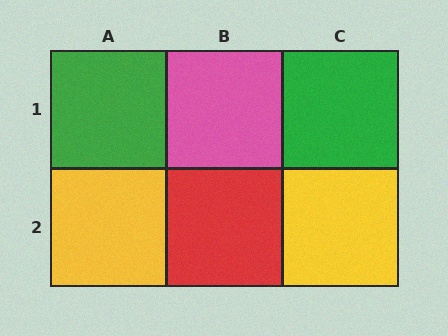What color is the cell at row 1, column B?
Pink.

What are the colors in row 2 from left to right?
Yellow, red, yellow.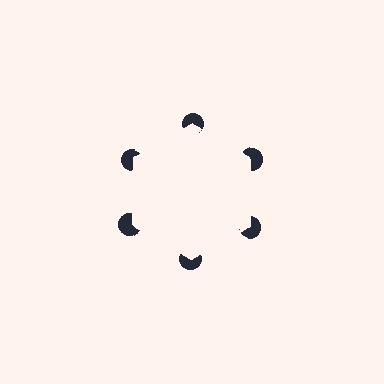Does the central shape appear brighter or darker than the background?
It typically appears slightly brighter than the background, even though no actual brightness change is drawn.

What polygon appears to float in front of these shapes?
An illusory hexagon — its edges are inferred from the aligned wedge cuts in the pac-man discs, not physically drawn.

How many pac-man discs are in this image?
There are 6 — one at each vertex of the illusory hexagon.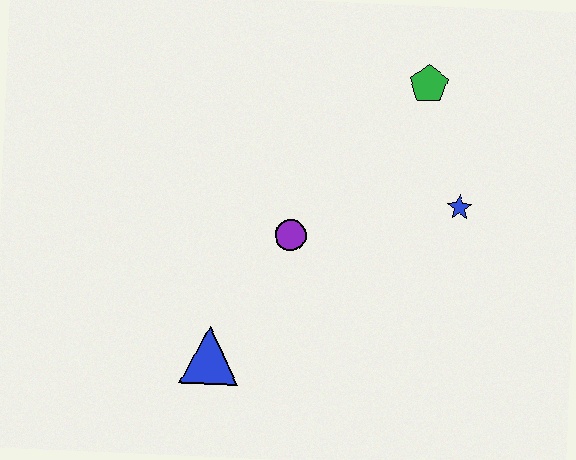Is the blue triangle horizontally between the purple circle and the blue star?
No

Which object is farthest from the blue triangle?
The green pentagon is farthest from the blue triangle.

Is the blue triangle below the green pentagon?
Yes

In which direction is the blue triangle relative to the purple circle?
The blue triangle is below the purple circle.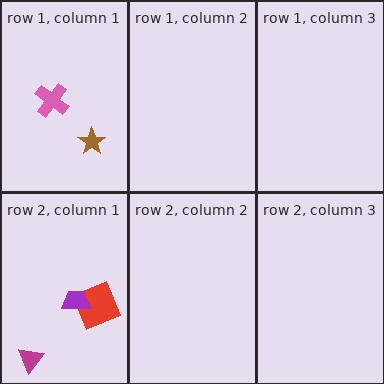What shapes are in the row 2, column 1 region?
The magenta triangle, the red square, the purple trapezoid.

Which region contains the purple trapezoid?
The row 2, column 1 region.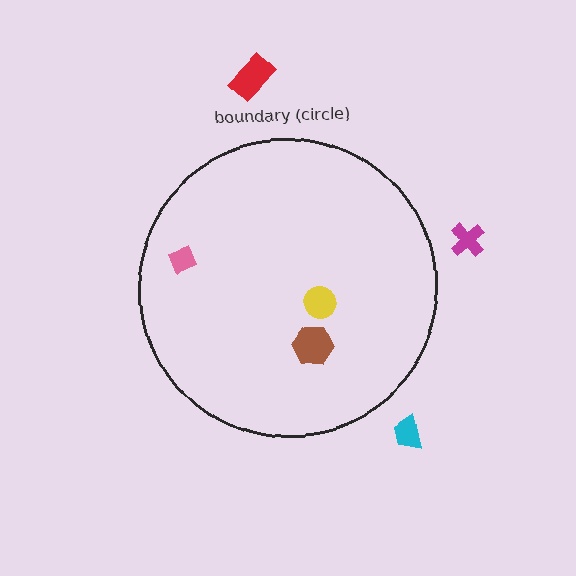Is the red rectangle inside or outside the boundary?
Outside.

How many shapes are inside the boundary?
3 inside, 3 outside.